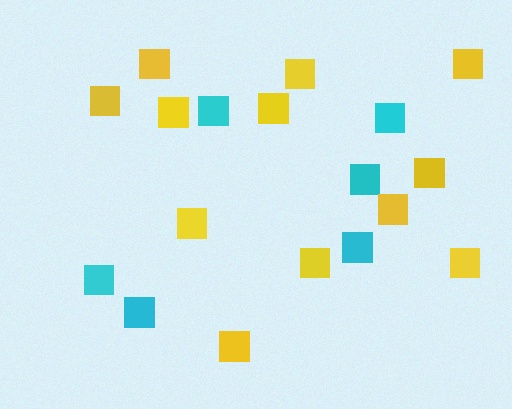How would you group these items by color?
There are 2 groups: one group of cyan squares (6) and one group of yellow squares (12).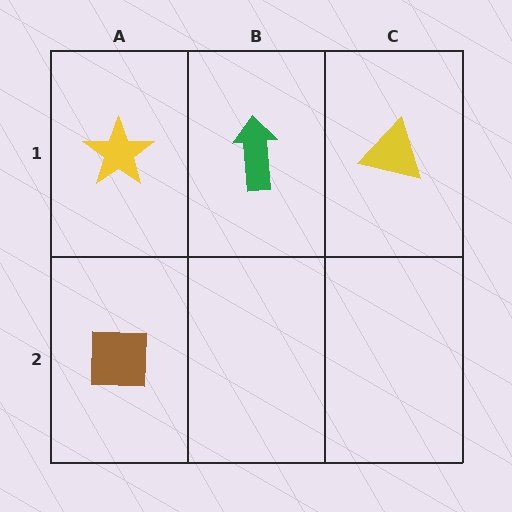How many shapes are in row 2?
1 shape.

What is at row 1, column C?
A yellow triangle.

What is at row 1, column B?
A green arrow.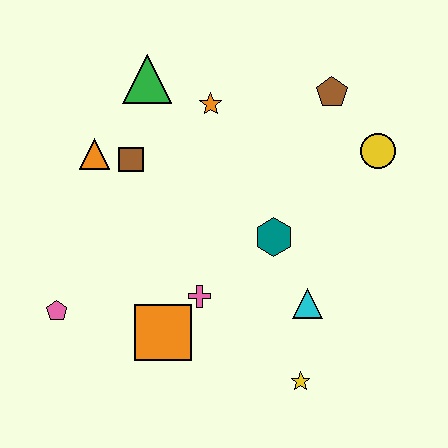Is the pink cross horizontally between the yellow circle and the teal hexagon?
No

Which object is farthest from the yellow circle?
The pink pentagon is farthest from the yellow circle.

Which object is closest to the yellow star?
The cyan triangle is closest to the yellow star.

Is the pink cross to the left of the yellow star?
Yes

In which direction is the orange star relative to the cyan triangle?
The orange star is above the cyan triangle.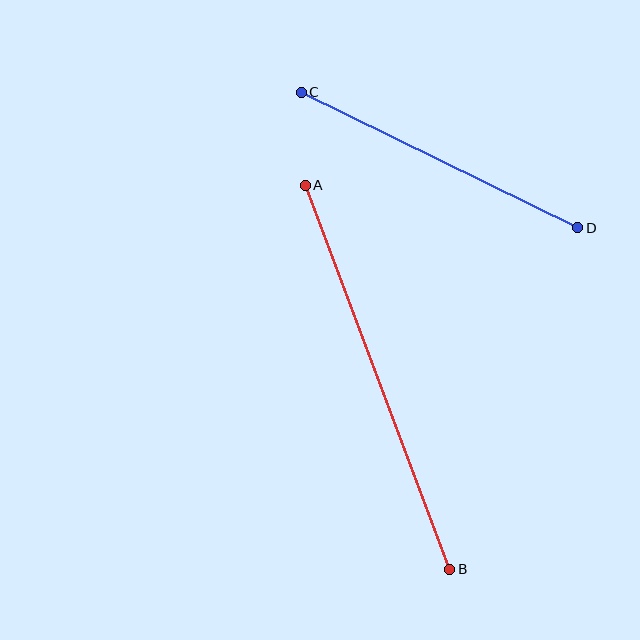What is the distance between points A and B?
The distance is approximately 410 pixels.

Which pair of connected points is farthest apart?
Points A and B are farthest apart.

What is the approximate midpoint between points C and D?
The midpoint is at approximately (439, 160) pixels.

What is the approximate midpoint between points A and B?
The midpoint is at approximately (378, 377) pixels.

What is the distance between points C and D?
The distance is approximately 308 pixels.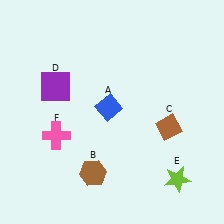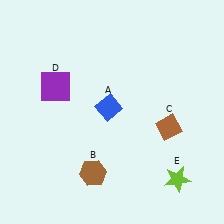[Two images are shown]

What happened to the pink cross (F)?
The pink cross (F) was removed in Image 2. It was in the bottom-left area of Image 1.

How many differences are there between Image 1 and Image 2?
There is 1 difference between the two images.